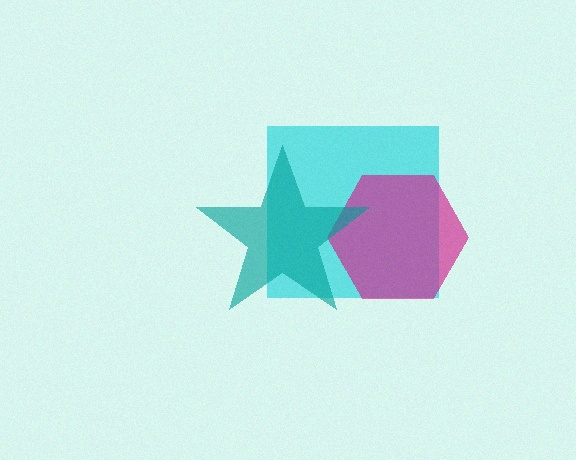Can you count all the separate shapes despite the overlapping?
Yes, there are 3 separate shapes.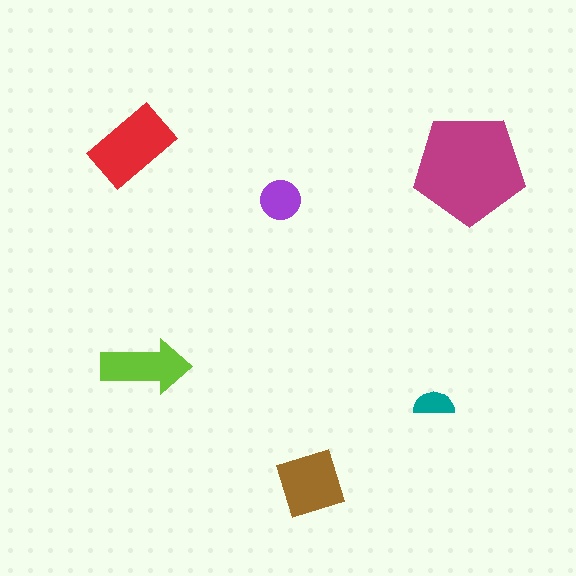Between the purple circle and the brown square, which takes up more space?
The brown square.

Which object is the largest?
The magenta pentagon.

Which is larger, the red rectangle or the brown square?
The red rectangle.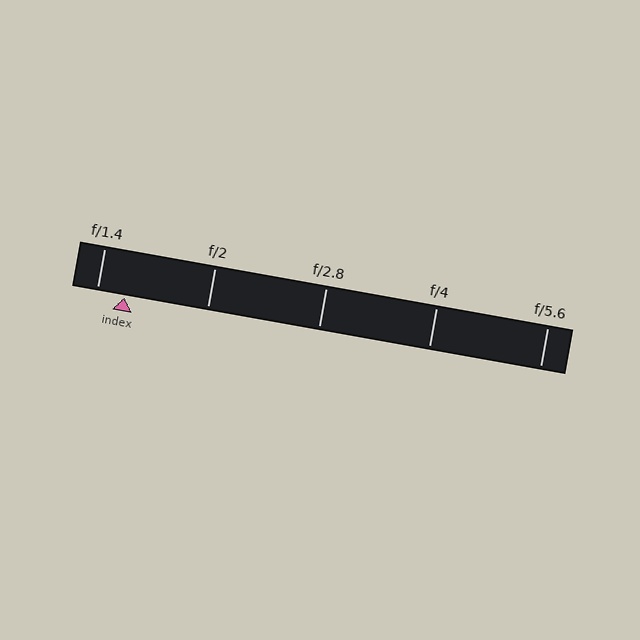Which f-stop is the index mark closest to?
The index mark is closest to f/1.4.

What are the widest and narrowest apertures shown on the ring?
The widest aperture shown is f/1.4 and the narrowest is f/5.6.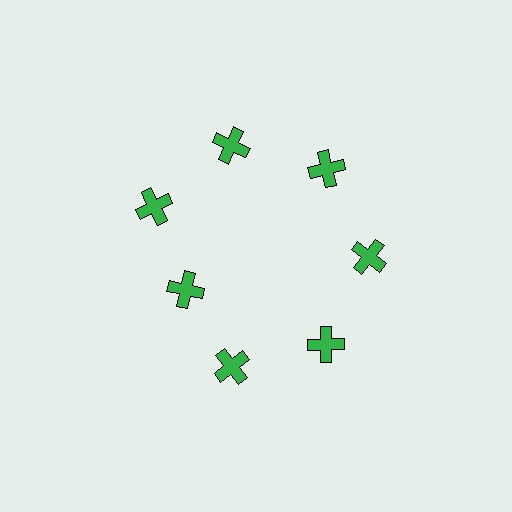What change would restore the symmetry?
The symmetry would be restored by moving it outward, back onto the ring so that all 7 crosses sit at equal angles and equal distance from the center.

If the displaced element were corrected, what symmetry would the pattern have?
It would have 7-fold rotational symmetry — the pattern would map onto itself every 51 degrees.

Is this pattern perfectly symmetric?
No. The 7 green crosses are arranged in a ring, but one element near the 8 o'clock position is pulled inward toward the center, breaking the 7-fold rotational symmetry.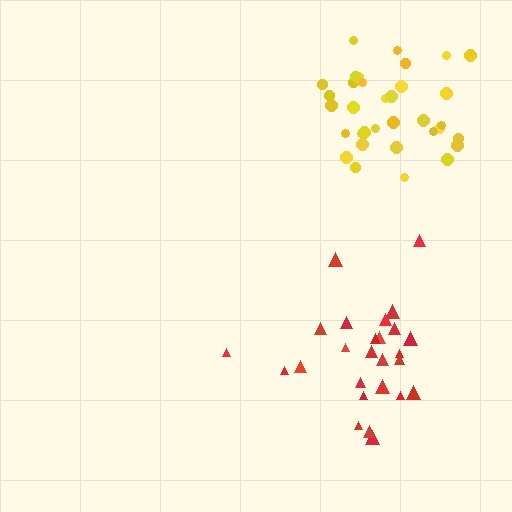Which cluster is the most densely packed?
Yellow.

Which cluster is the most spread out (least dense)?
Red.